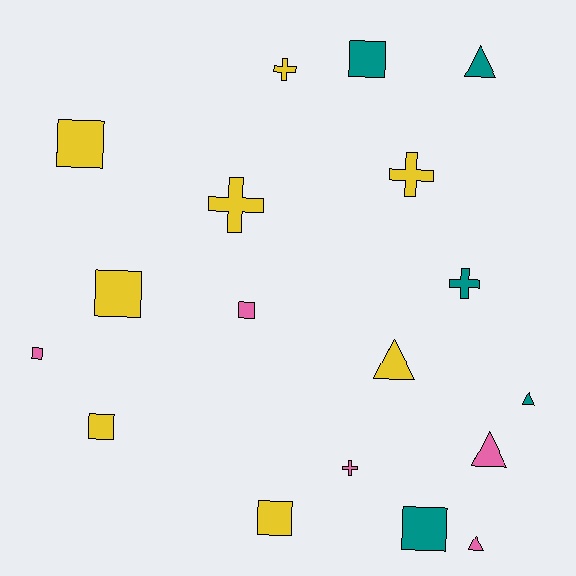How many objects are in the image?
There are 18 objects.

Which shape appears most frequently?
Square, with 8 objects.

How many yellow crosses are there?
There are 3 yellow crosses.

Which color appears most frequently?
Yellow, with 8 objects.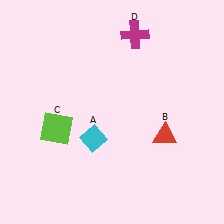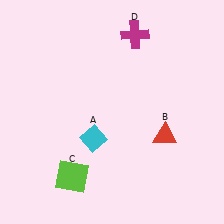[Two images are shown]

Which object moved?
The lime square (C) moved down.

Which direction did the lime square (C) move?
The lime square (C) moved down.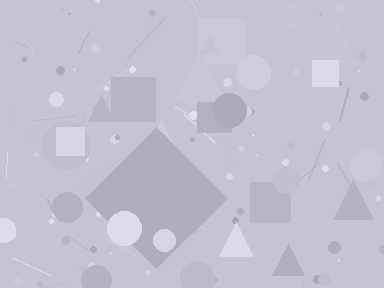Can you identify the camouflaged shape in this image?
The camouflaged shape is a diamond.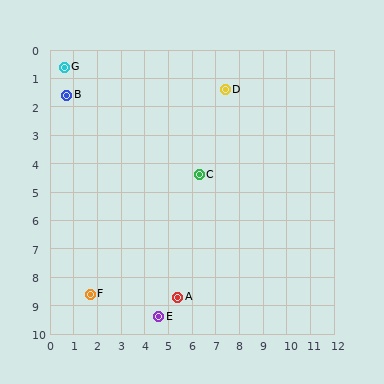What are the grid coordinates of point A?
Point A is at approximately (5.4, 8.7).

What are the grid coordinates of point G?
Point G is at approximately (0.6, 0.6).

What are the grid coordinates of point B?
Point B is at approximately (0.7, 1.6).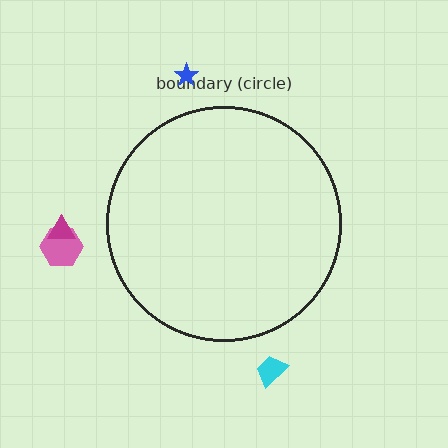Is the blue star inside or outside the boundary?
Outside.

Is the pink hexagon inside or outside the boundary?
Outside.